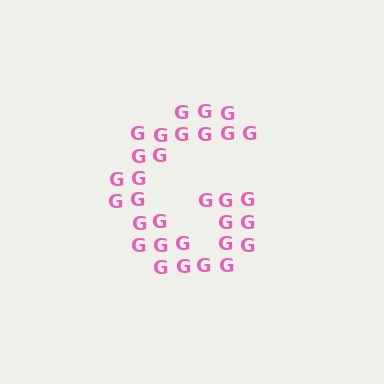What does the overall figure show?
The overall figure shows the letter G.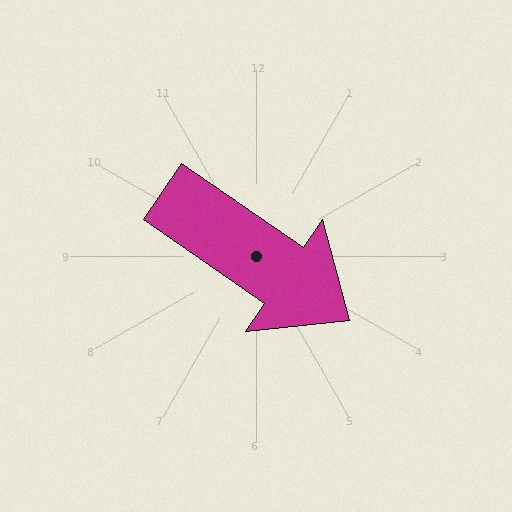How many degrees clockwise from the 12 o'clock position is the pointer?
Approximately 124 degrees.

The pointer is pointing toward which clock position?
Roughly 4 o'clock.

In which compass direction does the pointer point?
Southeast.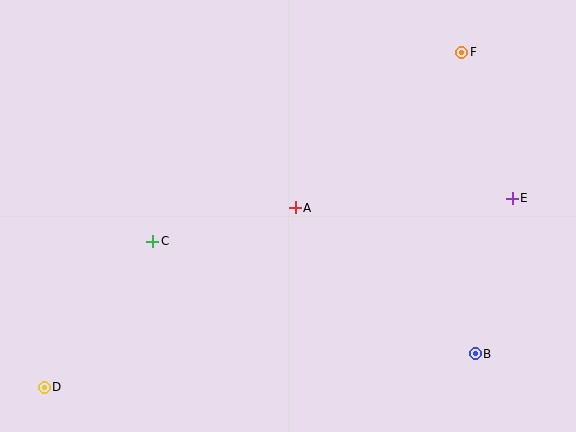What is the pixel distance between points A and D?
The distance between A and D is 309 pixels.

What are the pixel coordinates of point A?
Point A is at (295, 208).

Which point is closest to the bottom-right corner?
Point B is closest to the bottom-right corner.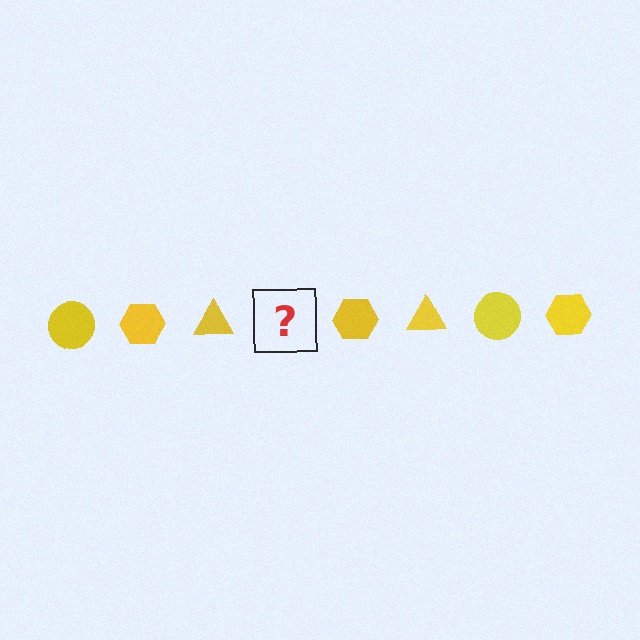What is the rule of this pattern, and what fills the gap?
The rule is that the pattern cycles through circle, hexagon, triangle shapes in yellow. The gap should be filled with a yellow circle.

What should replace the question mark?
The question mark should be replaced with a yellow circle.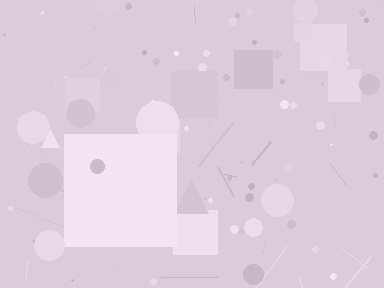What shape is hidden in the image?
A square is hidden in the image.